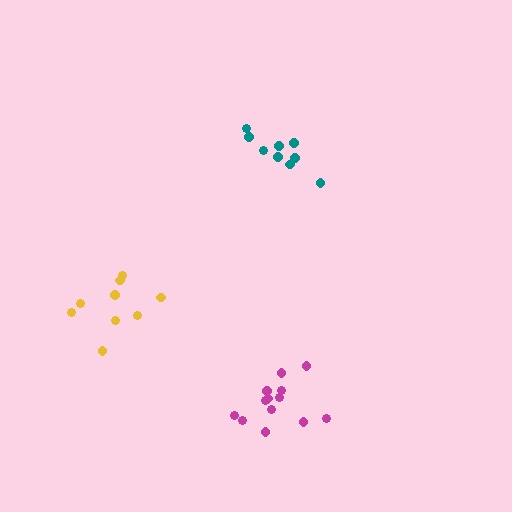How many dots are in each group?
Group 1: 9 dots, Group 2: 9 dots, Group 3: 13 dots (31 total).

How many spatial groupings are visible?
There are 3 spatial groupings.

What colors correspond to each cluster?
The clusters are colored: teal, yellow, magenta.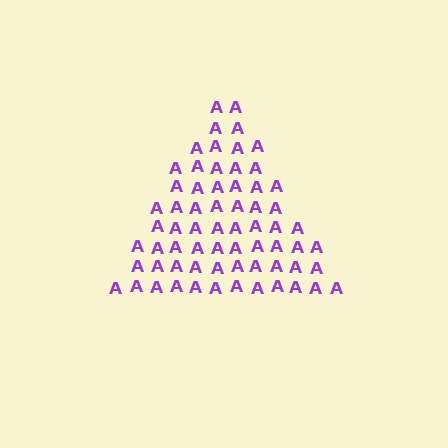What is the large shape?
The large shape is a triangle.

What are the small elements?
The small elements are letter A's.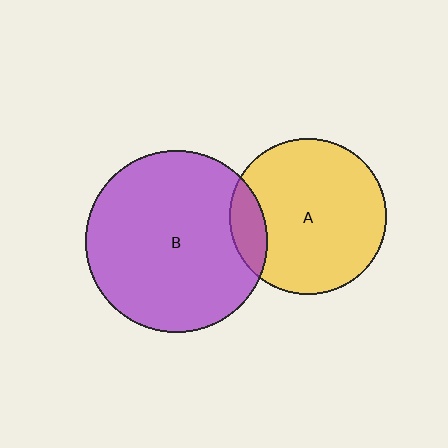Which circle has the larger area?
Circle B (purple).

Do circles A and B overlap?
Yes.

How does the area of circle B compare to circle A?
Approximately 1.4 times.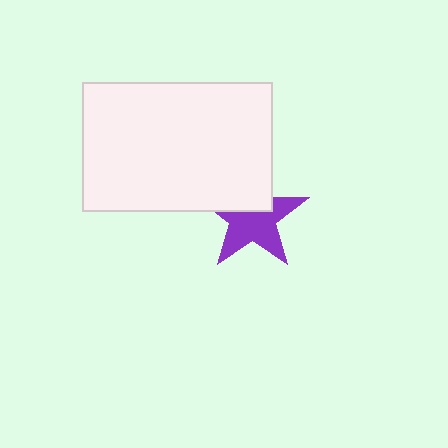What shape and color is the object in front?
The object in front is a white rectangle.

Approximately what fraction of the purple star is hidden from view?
Roughly 37% of the purple star is hidden behind the white rectangle.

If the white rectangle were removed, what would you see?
You would see the complete purple star.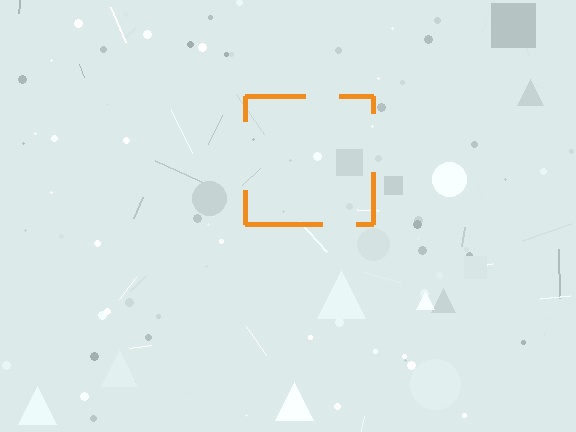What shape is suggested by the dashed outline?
The dashed outline suggests a square.